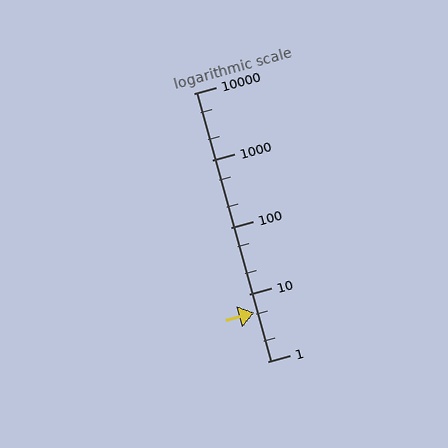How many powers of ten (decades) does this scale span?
The scale spans 4 decades, from 1 to 10000.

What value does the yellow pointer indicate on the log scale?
The pointer indicates approximately 5.3.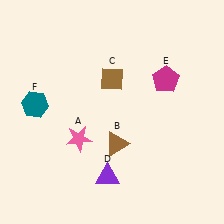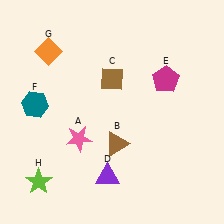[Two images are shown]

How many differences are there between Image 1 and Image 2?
There are 2 differences between the two images.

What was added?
An orange diamond (G), a lime star (H) were added in Image 2.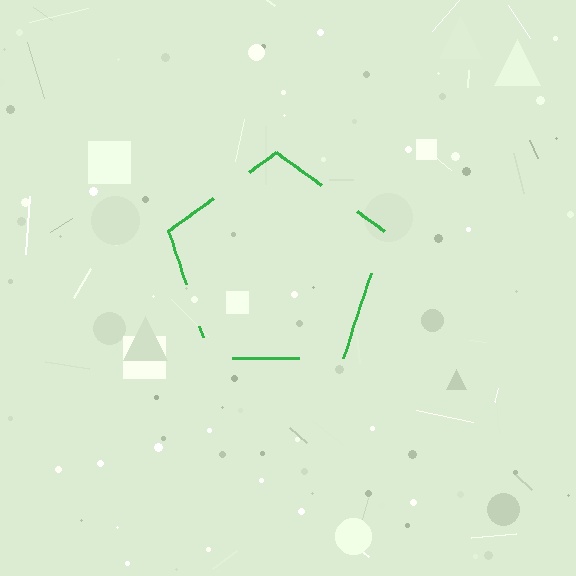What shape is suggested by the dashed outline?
The dashed outline suggests a pentagon.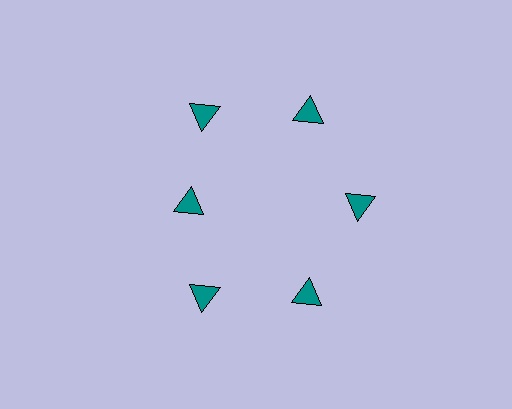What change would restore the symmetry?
The symmetry would be restored by moving it outward, back onto the ring so that all 6 triangles sit at equal angles and equal distance from the center.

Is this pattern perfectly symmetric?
No. The 6 teal triangles are arranged in a ring, but one element near the 9 o'clock position is pulled inward toward the center, breaking the 6-fold rotational symmetry.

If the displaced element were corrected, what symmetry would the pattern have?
It would have 6-fold rotational symmetry — the pattern would map onto itself every 60 degrees.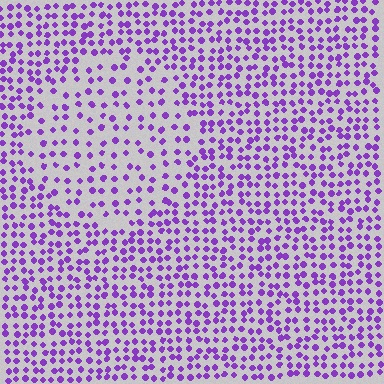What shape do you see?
I see a circle.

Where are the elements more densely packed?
The elements are more densely packed outside the circle boundary.